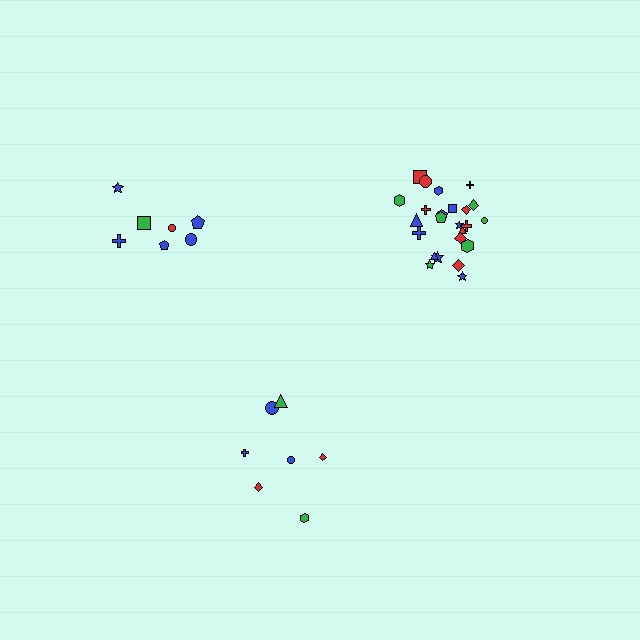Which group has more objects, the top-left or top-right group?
The top-right group.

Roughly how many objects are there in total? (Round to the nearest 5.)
Roughly 40 objects in total.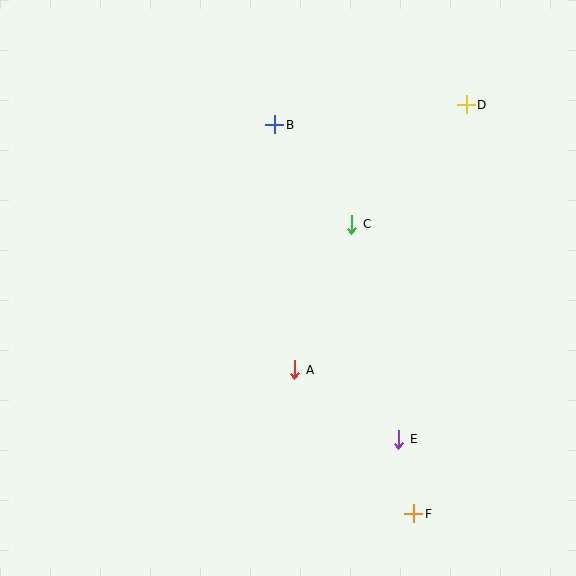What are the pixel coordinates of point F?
Point F is at (414, 514).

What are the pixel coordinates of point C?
Point C is at (352, 224).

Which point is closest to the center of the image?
Point A at (295, 370) is closest to the center.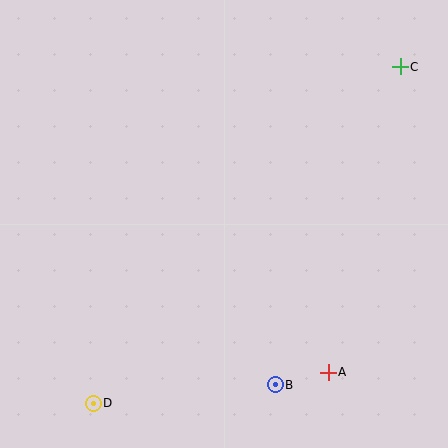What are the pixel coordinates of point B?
Point B is at (275, 385).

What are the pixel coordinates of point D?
Point D is at (93, 403).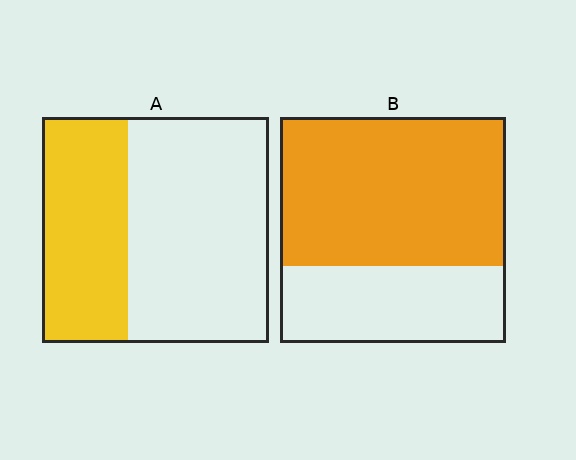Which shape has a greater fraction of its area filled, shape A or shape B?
Shape B.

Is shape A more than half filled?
No.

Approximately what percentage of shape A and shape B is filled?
A is approximately 40% and B is approximately 65%.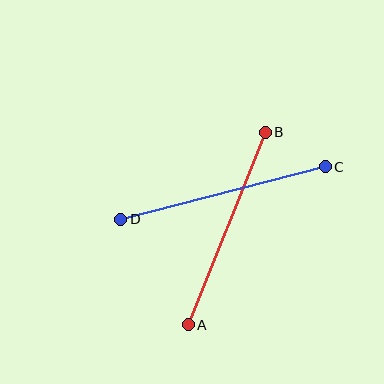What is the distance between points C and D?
The distance is approximately 211 pixels.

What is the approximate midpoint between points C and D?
The midpoint is at approximately (223, 193) pixels.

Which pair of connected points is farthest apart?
Points C and D are farthest apart.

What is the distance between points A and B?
The distance is approximately 208 pixels.